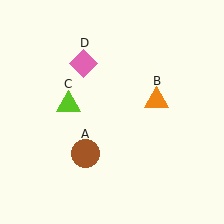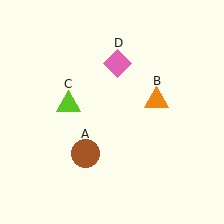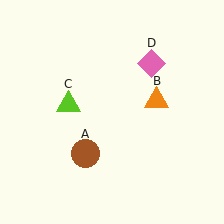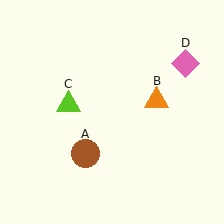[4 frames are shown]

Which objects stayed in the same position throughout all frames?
Brown circle (object A) and orange triangle (object B) and lime triangle (object C) remained stationary.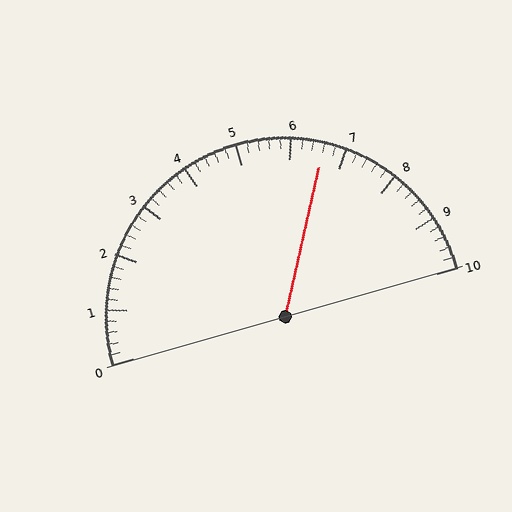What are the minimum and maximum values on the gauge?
The gauge ranges from 0 to 10.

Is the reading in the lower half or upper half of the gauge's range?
The reading is in the upper half of the range (0 to 10).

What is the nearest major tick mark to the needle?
The nearest major tick mark is 7.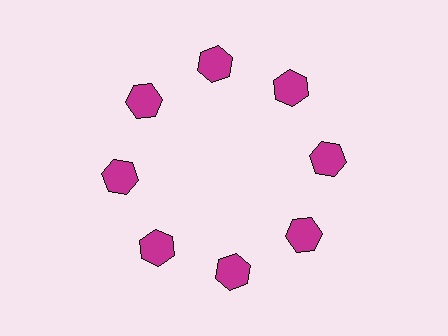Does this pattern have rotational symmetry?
Yes, this pattern has 8-fold rotational symmetry. It looks the same after rotating 45 degrees around the center.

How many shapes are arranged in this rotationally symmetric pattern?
There are 8 shapes, arranged in 8 groups of 1.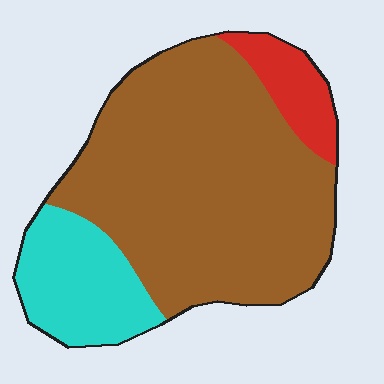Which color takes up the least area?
Red, at roughly 10%.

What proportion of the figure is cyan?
Cyan covers 19% of the figure.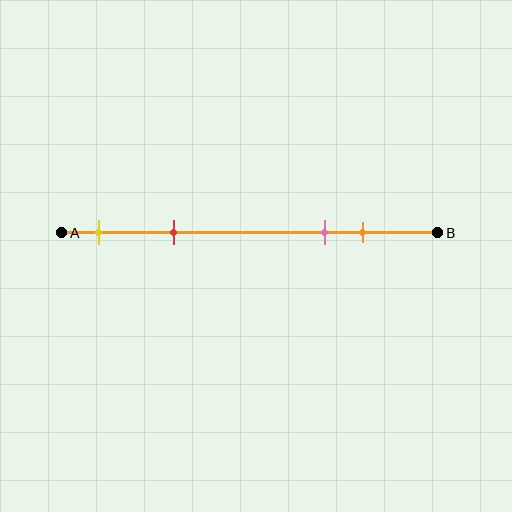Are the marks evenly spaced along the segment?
No, the marks are not evenly spaced.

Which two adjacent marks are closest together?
The pink and orange marks are the closest adjacent pair.